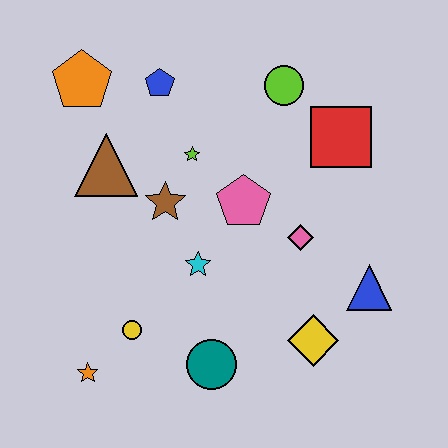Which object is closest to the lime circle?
The red square is closest to the lime circle.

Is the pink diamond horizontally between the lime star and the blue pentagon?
No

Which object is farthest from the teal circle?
The orange pentagon is farthest from the teal circle.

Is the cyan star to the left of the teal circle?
Yes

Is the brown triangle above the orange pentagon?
No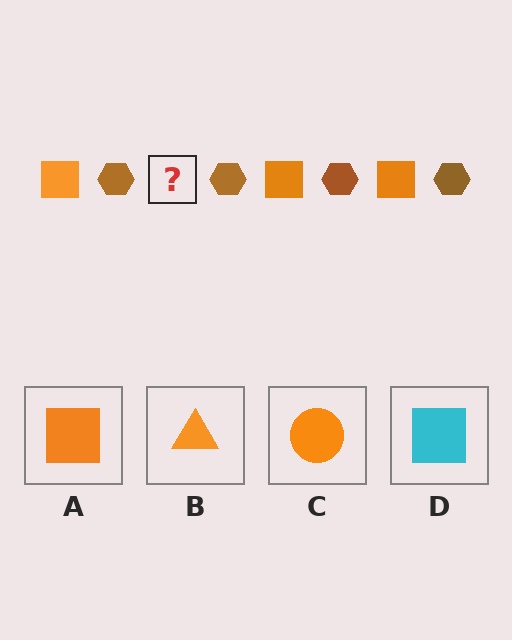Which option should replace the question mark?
Option A.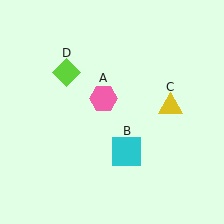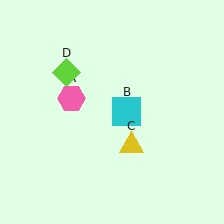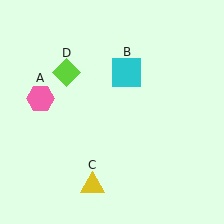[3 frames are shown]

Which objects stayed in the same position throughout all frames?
Lime diamond (object D) remained stationary.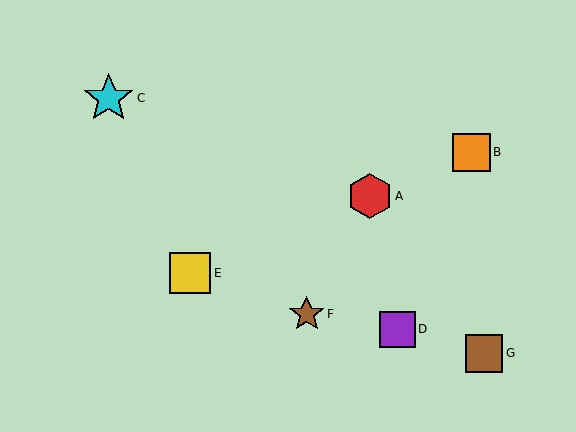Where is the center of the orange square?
The center of the orange square is at (471, 152).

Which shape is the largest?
The cyan star (labeled C) is the largest.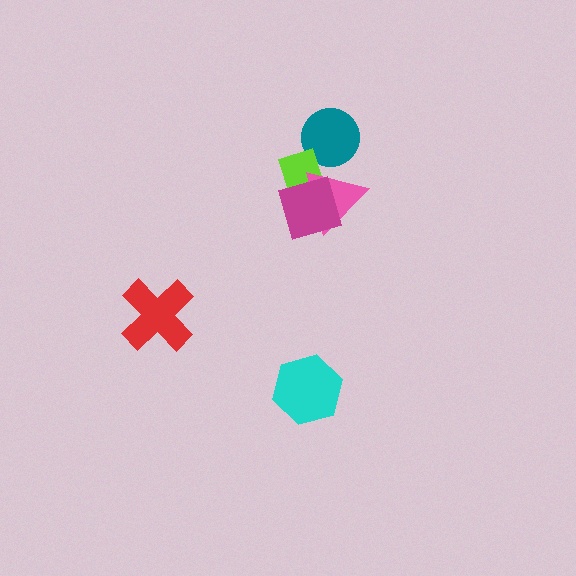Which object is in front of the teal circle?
The lime diamond is in front of the teal circle.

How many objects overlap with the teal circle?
1 object overlaps with the teal circle.